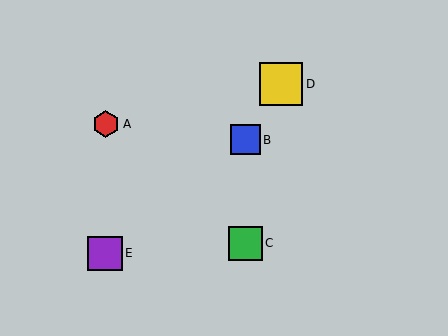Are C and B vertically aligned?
Yes, both are at x≈245.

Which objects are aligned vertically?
Objects B, C are aligned vertically.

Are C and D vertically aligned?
No, C is at x≈245 and D is at x≈281.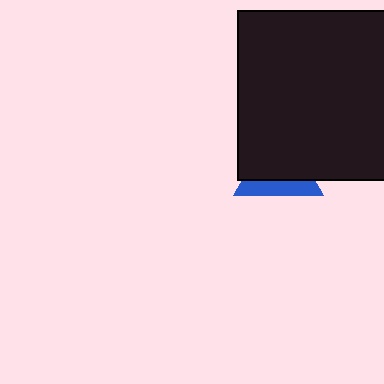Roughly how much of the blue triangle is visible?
A small part of it is visible (roughly 32%).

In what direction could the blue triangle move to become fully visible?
The blue triangle could move down. That would shift it out from behind the black rectangle entirely.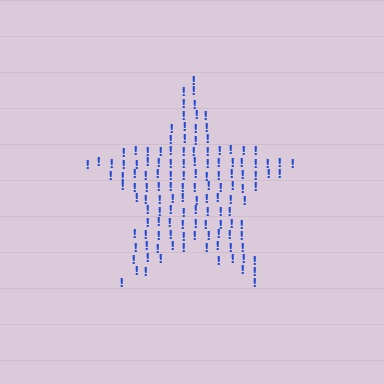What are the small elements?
The small elements are exclamation marks.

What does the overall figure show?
The overall figure shows a star.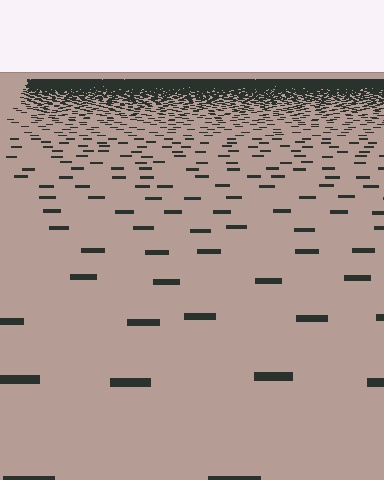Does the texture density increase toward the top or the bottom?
Density increases toward the top.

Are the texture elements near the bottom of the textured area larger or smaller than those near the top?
Larger. Near the bottom, elements are closer to the viewer and appear at a bigger on-screen size.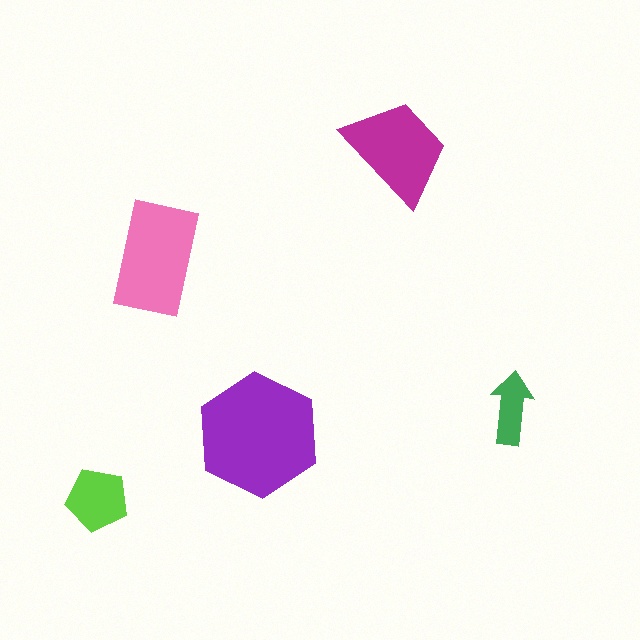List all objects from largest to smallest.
The purple hexagon, the pink rectangle, the magenta trapezoid, the lime pentagon, the green arrow.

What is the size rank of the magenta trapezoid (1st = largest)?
3rd.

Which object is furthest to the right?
The green arrow is rightmost.